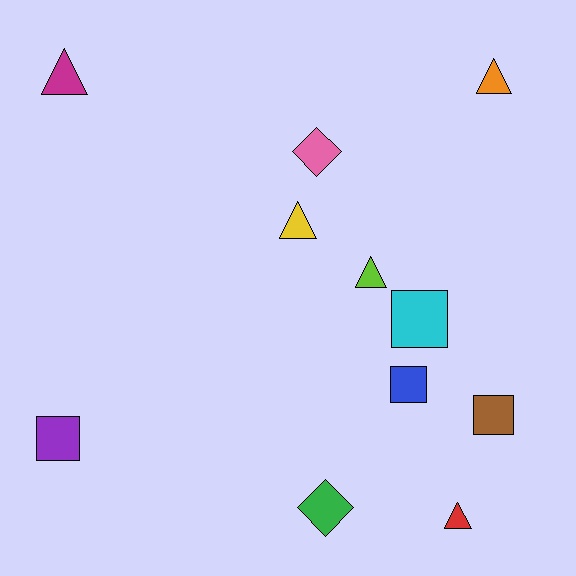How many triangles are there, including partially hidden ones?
There are 5 triangles.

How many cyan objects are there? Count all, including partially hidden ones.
There is 1 cyan object.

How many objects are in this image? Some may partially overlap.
There are 11 objects.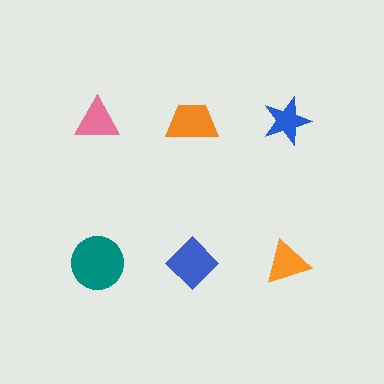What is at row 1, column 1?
A pink triangle.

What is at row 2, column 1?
A teal circle.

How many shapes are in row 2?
3 shapes.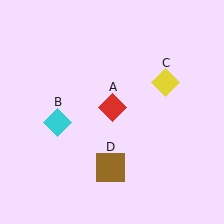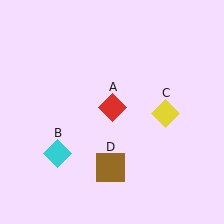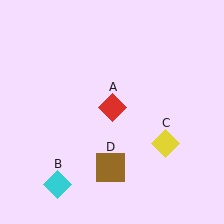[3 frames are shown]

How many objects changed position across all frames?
2 objects changed position: cyan diamond (object B), yellow diamond (object C).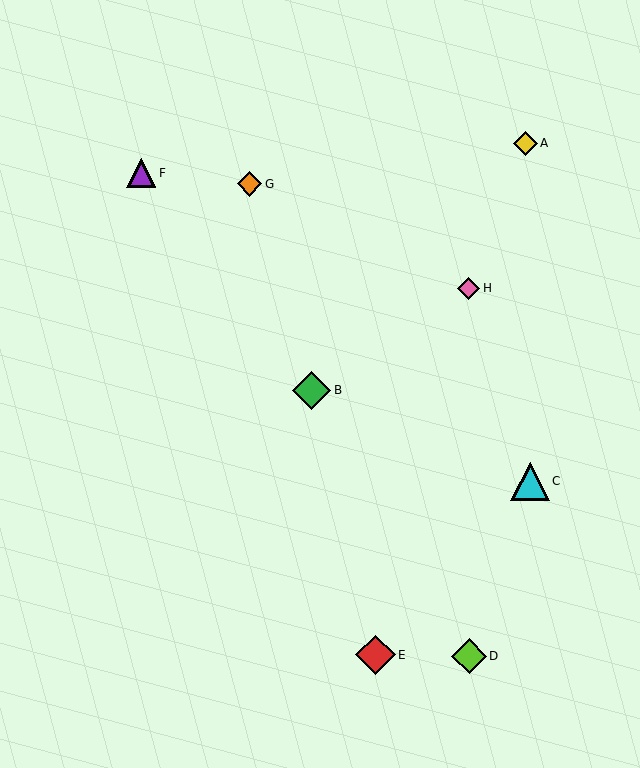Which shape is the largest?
The red diamond (labeled E) is the largest.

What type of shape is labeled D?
Shape D is a lime diamond.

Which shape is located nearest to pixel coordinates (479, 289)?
The pink diamond (labeled H) at (469, 288) is nearest to that location.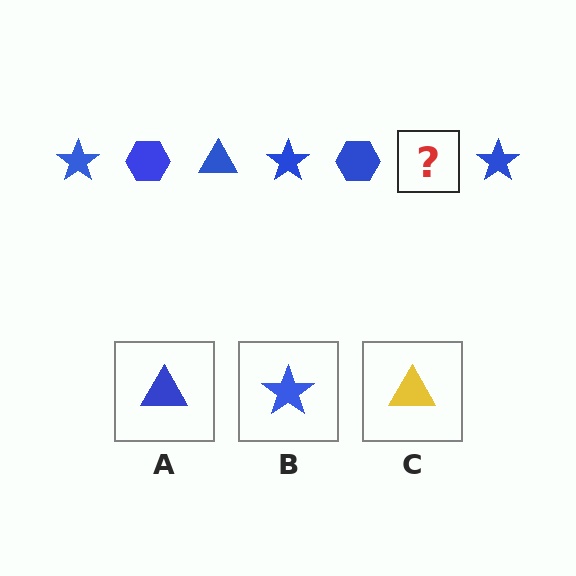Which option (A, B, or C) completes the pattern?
A.